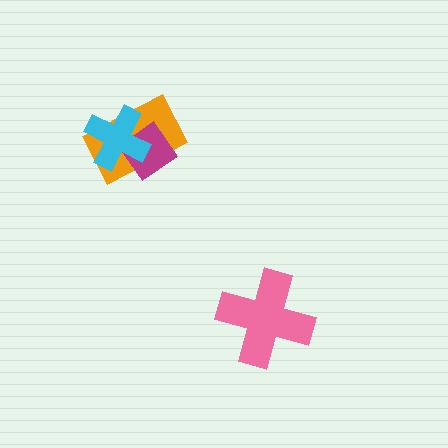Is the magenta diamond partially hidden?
Yes, it is partially covered by another shape.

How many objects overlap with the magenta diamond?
2 objects overlap with the magenta diamond.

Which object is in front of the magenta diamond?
The cyan cross is in front of the magenta diamond.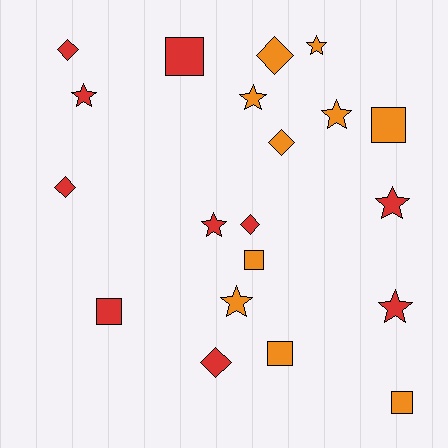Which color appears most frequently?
Red, with 10 objects.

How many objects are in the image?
There are 20 objects.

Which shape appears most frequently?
Star, with 8 objects.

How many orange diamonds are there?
There are 2 orange diamonds.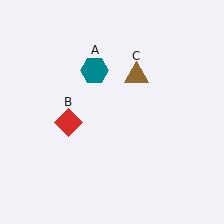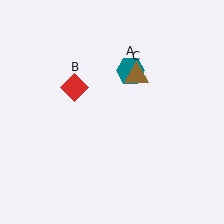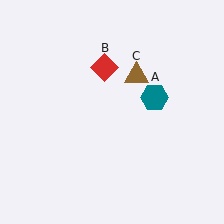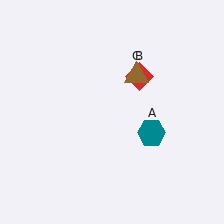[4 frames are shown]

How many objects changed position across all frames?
2 objects changed position: teal hexagon (object A), red diamond (object B).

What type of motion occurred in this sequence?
The teal hexagon (object A), red diamond (object B) rotated clockwise around the center of the scene.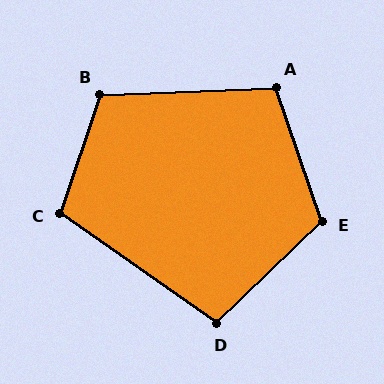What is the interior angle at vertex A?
Approximately 107 degrees (obtuse).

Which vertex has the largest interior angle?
E, at approximately 115 degrees.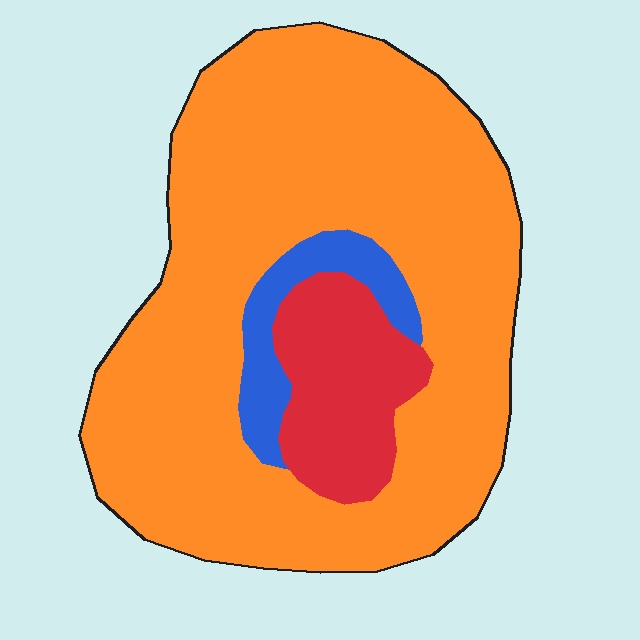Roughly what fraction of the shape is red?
Red takes up about one eighth (1/8) of the shape.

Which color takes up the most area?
Orange, at roughly 80%.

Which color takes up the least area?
Blue, at roughly 5%.